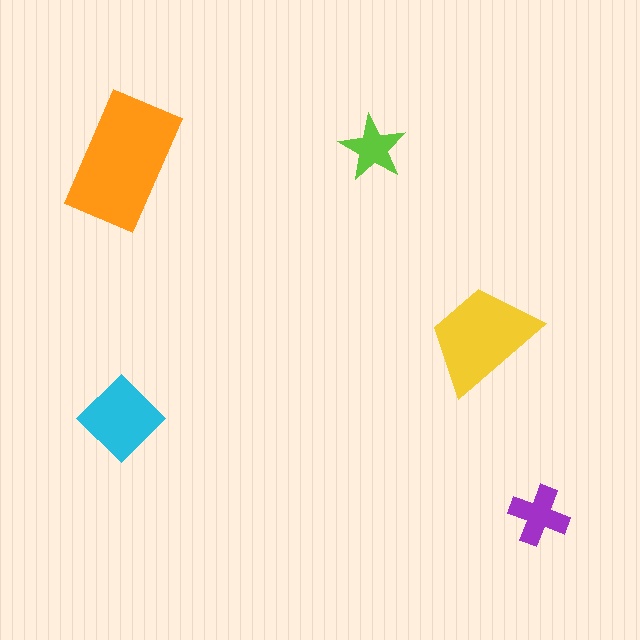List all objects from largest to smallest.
The orange rectangle, the yellow trapezoid, the cyan diamond, the purple cross, the lime star.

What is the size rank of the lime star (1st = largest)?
5th.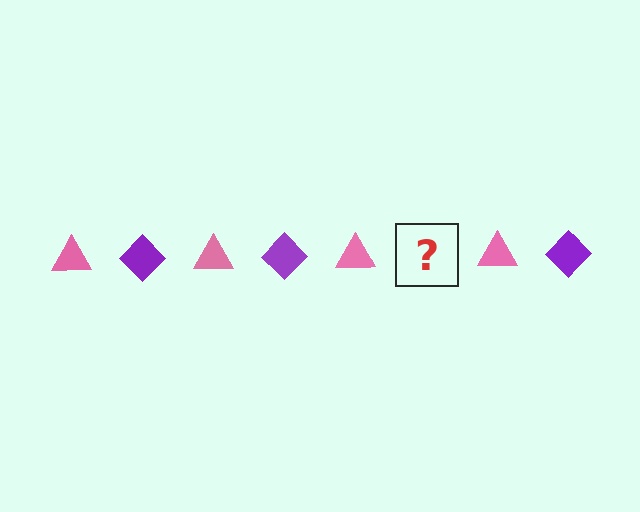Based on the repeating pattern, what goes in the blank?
The blank should be a purple diamond.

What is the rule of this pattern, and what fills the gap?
The rule is that the pattern alternates between pink triangle and purple diamond. The gap should be filled with a purple diamond.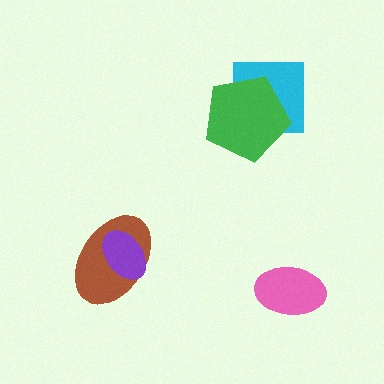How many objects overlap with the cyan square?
1 object overlaps with the cyan square.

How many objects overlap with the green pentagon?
1 object overlaps with the green pentagon.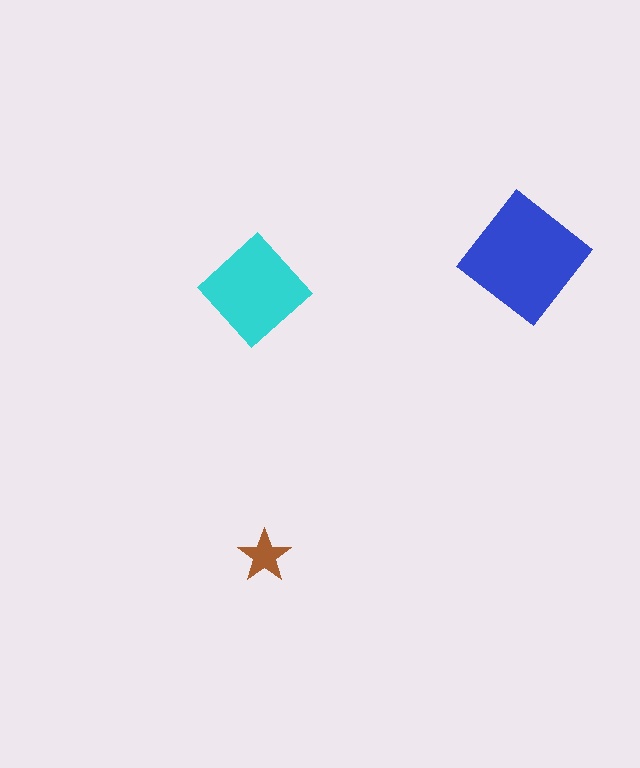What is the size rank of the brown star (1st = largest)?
3rd.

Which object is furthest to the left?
The cyan diamond is leftmost.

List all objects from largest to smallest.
The blue diamond, the cyan diamond, the brown star.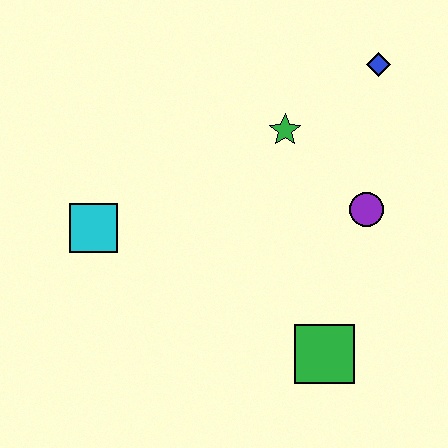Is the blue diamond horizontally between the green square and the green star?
No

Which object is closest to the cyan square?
The green star is closest to the cyan square.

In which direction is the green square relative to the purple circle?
The green square is below the purple circle.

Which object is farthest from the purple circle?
The cyan square is farthest from the purple circle.